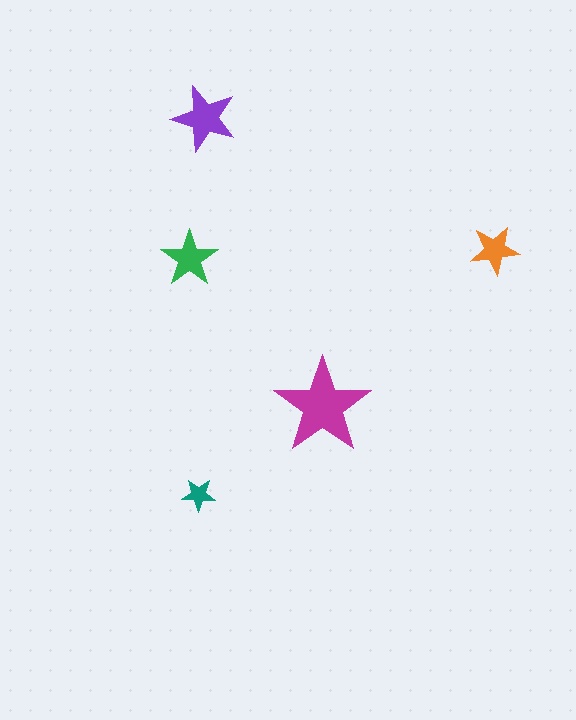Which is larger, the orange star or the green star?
The green one.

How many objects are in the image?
There are 5 objects in the image.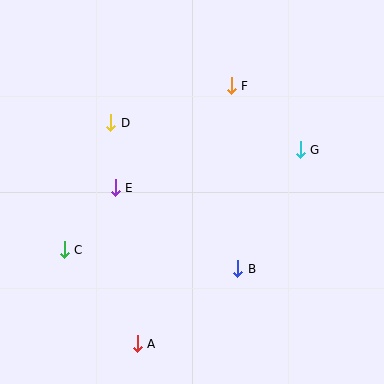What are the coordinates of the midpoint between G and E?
The midpoint between G and E is at (208, 169).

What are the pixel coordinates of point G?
Point G is at (300, 150).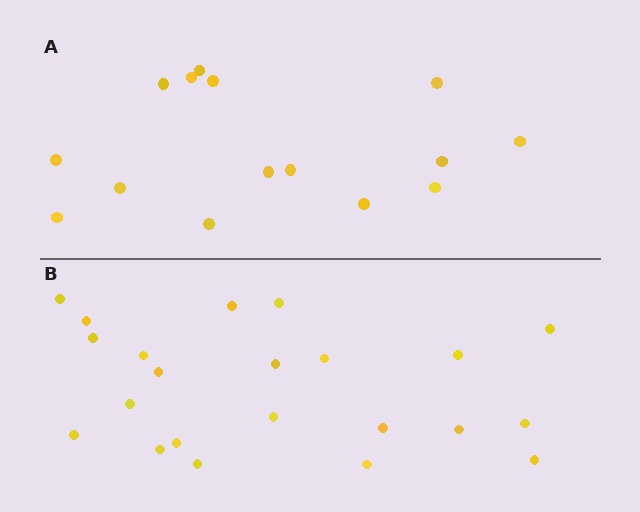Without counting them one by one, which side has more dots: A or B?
Region B (the bottom region) has more dots.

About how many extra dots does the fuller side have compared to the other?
Region B has roughly 8 or so more dots than region A.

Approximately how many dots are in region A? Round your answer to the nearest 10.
About 20 dots. (The exact count is 15, which rounds to 20.)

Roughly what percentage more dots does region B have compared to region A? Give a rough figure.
About 45% more.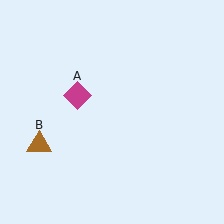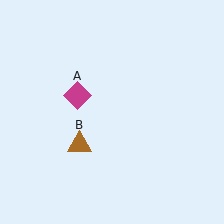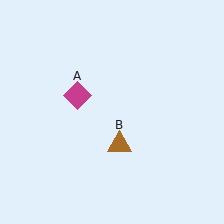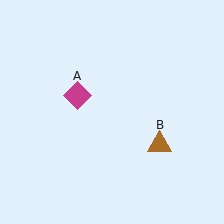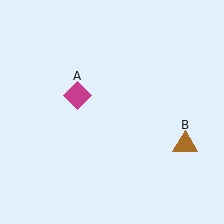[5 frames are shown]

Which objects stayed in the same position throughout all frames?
Magenta diamond (object A) remained stationary.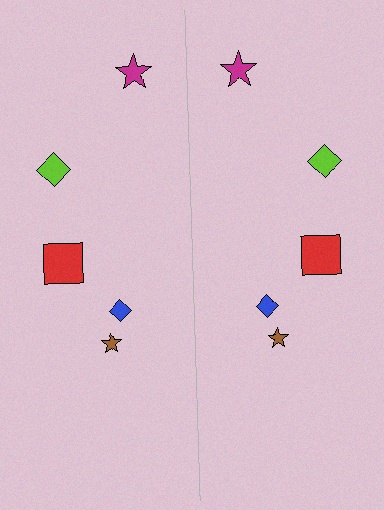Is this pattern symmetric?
Yes, this pattern has bilateral (reflection) symmetry.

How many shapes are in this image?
There are 10 shapes in this image.